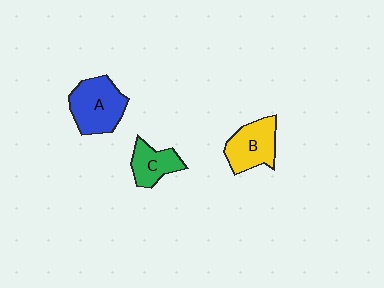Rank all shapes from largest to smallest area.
From largest to smallest: A (blue), B (yellow), C (green).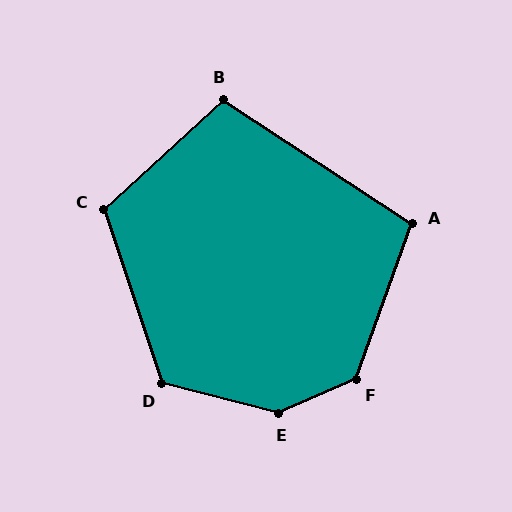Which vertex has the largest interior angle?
E, at approximately 142 degrees.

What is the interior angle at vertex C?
Approximately 114 degrees (obtuse).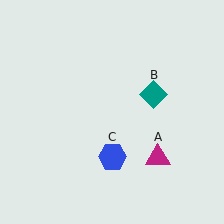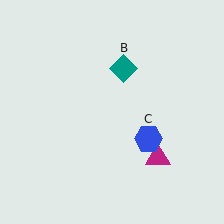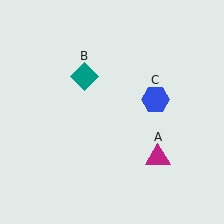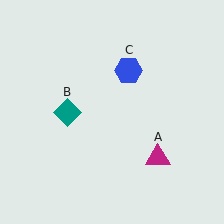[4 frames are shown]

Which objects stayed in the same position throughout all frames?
Magenta triangle (object A) remained stationary.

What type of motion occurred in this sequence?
The teal diamond (object B), blue hexagon (object C) rotated counterclockwise around the center of the scene.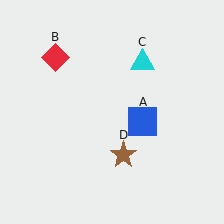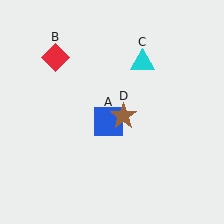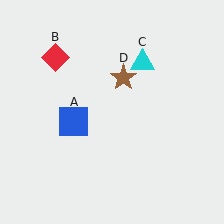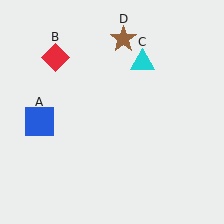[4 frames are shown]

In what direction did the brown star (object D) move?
The brown star (object D) moved up.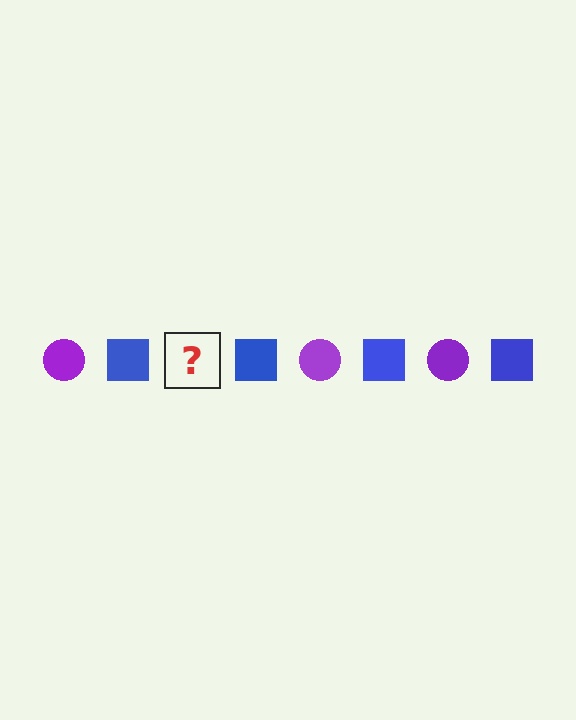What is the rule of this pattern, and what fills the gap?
The rule is that the pattern alternates between purple circle and blue square. The gap should be filled with a purple circle.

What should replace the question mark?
The question mark should be replaced with a purple circle.